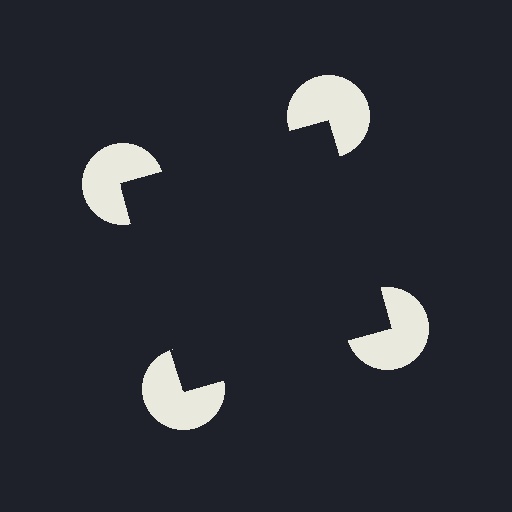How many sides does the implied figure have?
4 sides.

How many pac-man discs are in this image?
There are 4 — one at each vertex of the illusory square.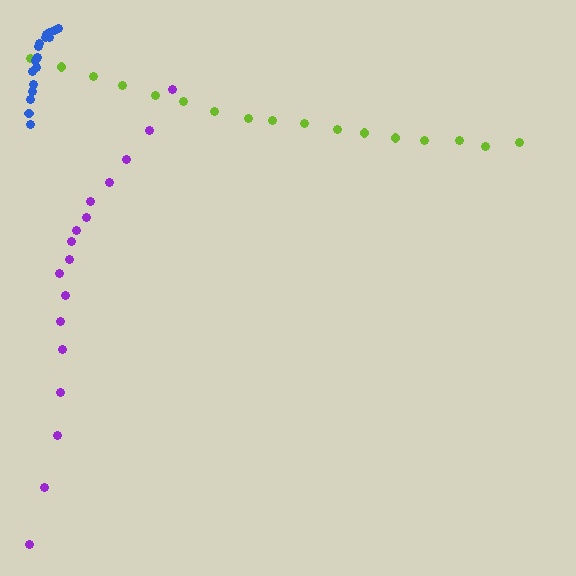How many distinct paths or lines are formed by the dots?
There are 3 distinct paths.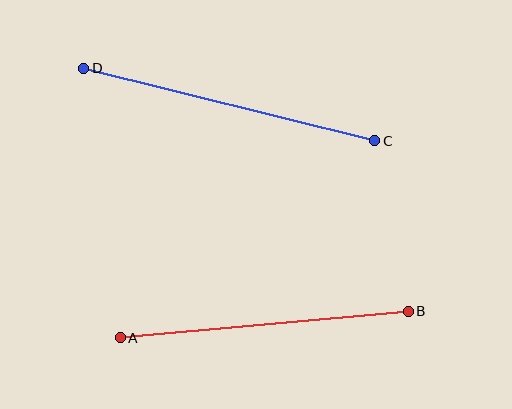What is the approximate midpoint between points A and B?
The midpoint is at approximately (264, 324) pixels.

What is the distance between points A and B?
The distance is approximately 289 pixels.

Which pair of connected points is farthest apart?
Points C and D are farthest apart.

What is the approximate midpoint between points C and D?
The midpoint is at approximately (229, 105) pixels.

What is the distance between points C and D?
The distance is approximately 300 pixels.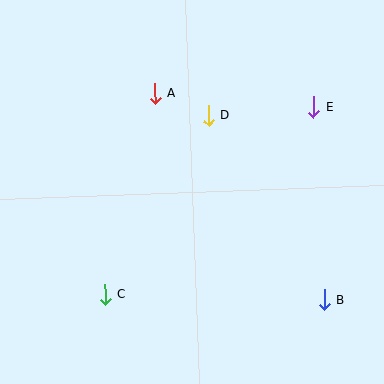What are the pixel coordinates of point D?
Point D is at (209, 116).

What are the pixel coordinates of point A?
Point A is at (155, 93).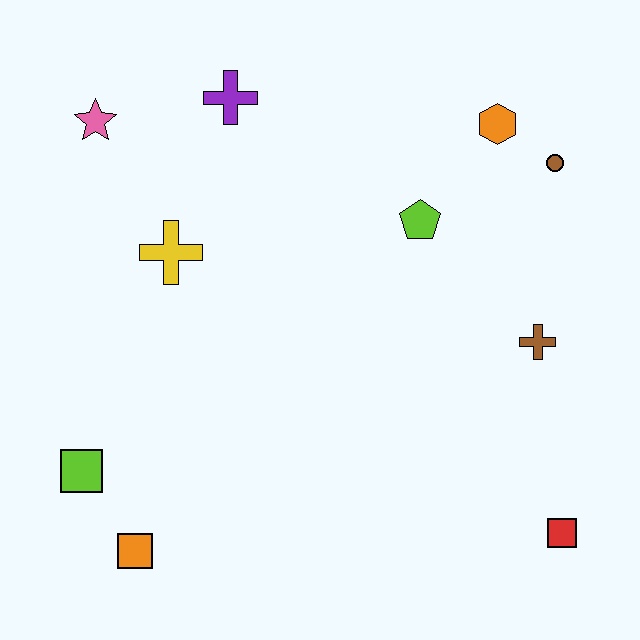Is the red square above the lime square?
No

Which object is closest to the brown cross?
The lime pentagon is closest to the brown cross.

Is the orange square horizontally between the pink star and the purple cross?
Yes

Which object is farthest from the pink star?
The red square is farthest from the pink star.